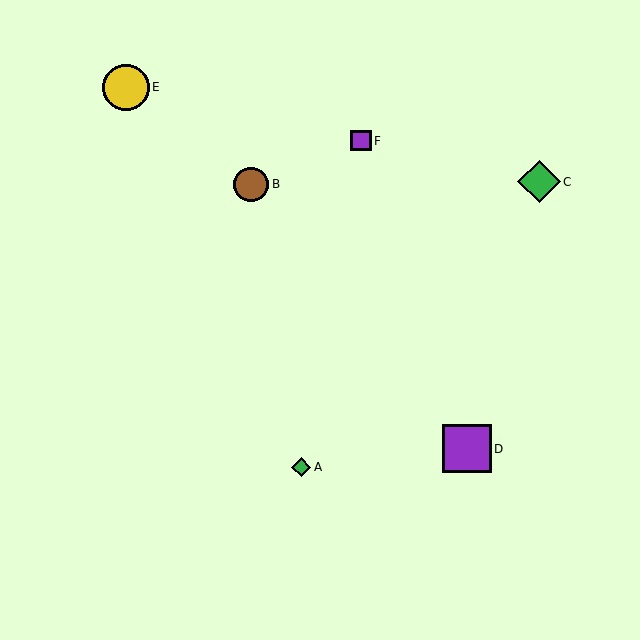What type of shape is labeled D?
Shape D is a purple square.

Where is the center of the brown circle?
The center of the brown circle is at (251, 184).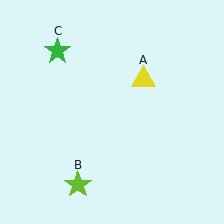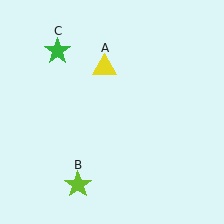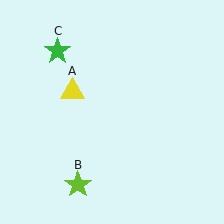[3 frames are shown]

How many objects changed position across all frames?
1 object changed position: yellow triangle (object A).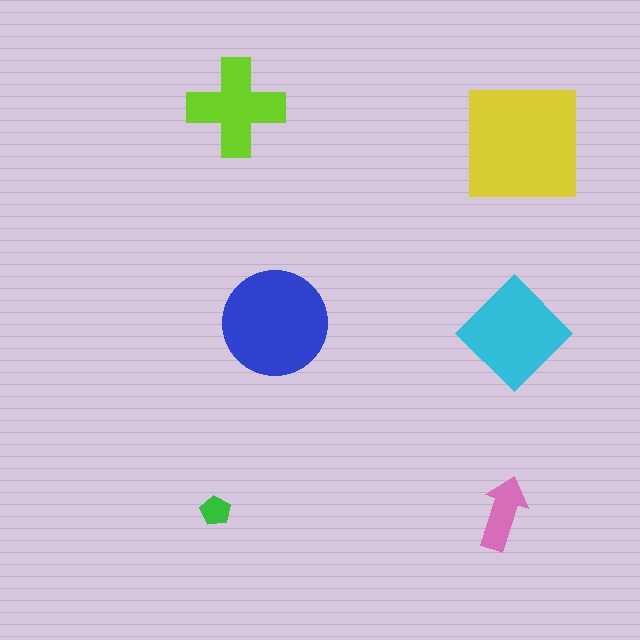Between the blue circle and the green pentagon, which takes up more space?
The blue circle.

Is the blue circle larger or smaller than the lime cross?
Larger.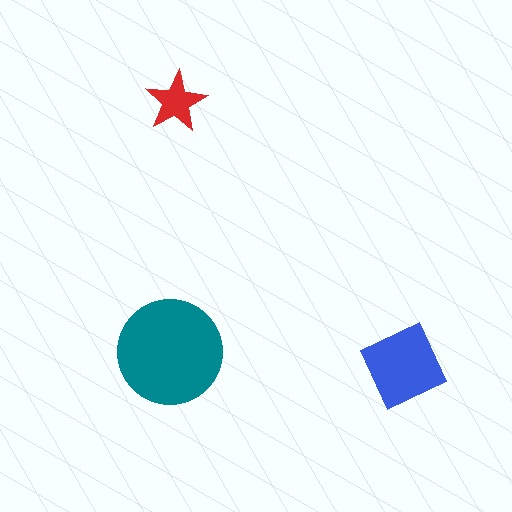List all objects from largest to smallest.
The teal circle, the blue diamond, the red star.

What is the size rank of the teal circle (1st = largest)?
1st.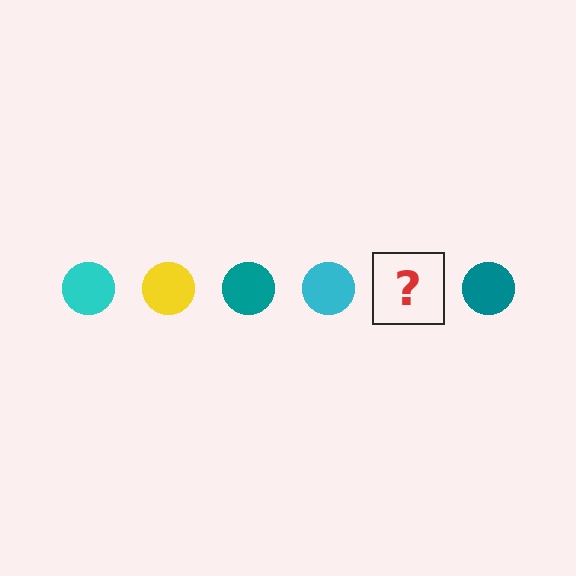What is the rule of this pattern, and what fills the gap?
The rule is that the pattern cycles through cyan, yellow, teal circles. The gap should be filled with a yellow circle.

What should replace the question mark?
The question mark should be replaced with a yellow circle.